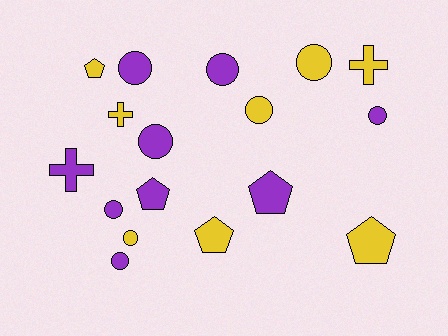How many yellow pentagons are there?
There are 3 yellow pentagons.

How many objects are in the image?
There are 17 objects.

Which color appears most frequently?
Purple, with 9 objects.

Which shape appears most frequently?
Circle, with 9 objects.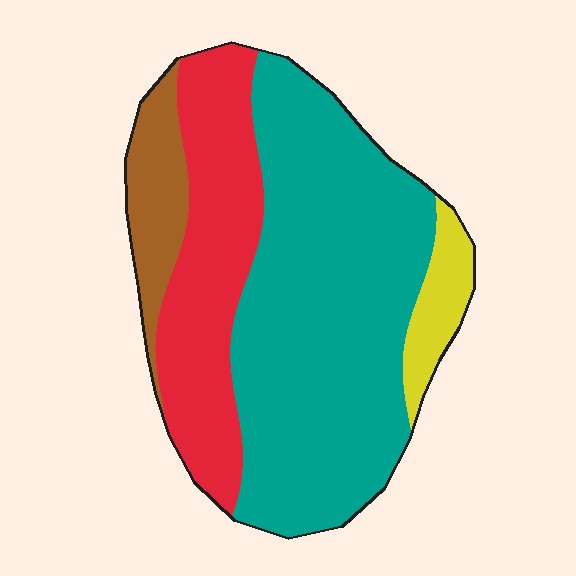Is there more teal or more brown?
Teal.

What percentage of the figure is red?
Red covers around 25% of the figure.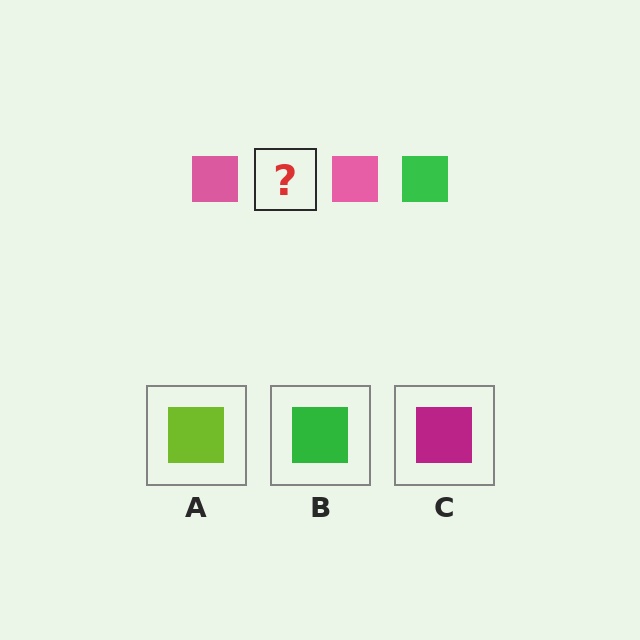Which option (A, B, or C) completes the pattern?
B.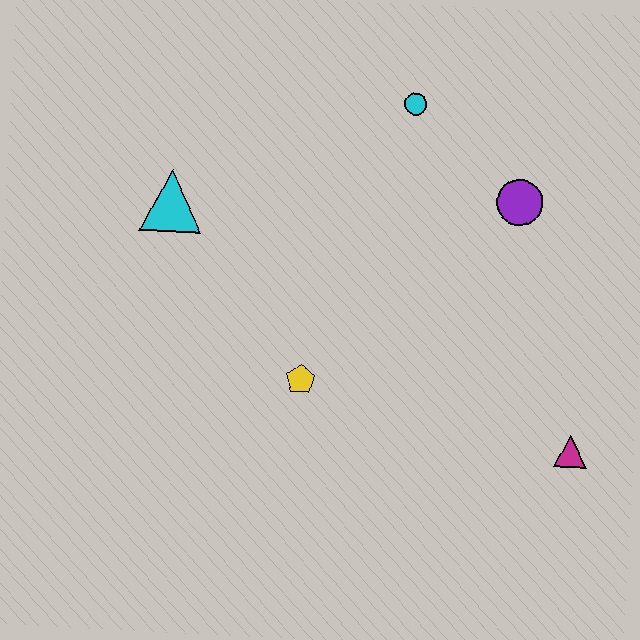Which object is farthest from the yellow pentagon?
The cyan circle is farthest from the yellow pentagon.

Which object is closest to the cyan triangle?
The yellow pentagon is closest to the cyan triangle.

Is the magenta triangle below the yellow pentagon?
Yes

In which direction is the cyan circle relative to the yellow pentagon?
The cyan circle is above the yellow pentagon.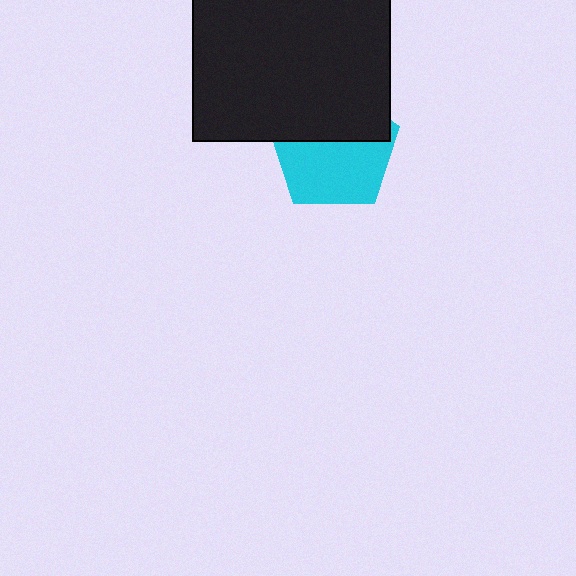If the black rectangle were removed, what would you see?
You would see the complete cyan pentagon.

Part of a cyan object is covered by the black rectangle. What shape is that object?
It is a pentagon.